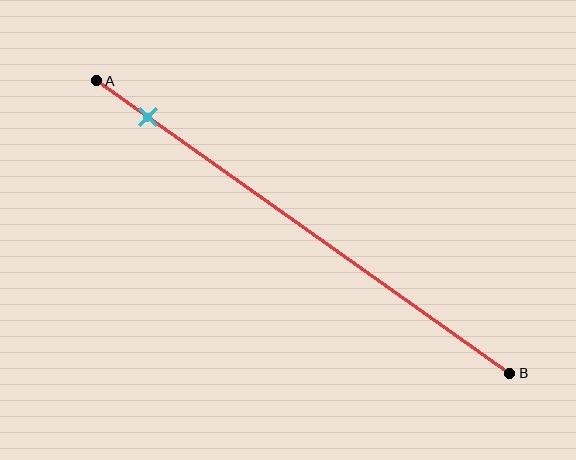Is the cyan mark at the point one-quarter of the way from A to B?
No, the mark is at about 10% from A, not at the 25% one-quarter point.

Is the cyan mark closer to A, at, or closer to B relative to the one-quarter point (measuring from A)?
The cyan mark is closer to point A than the one-quarter point of segment AB.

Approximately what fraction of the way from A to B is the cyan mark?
The cyan mark is approximately 10% of the way from A to B.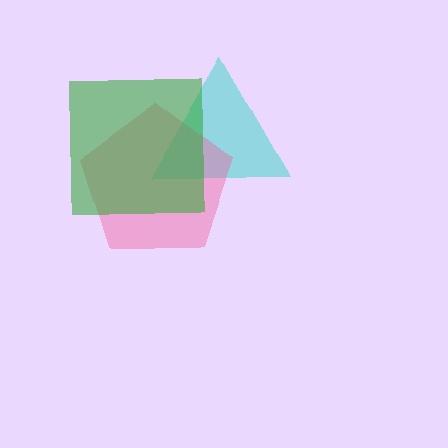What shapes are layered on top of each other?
The layered shapes are: a cyan triangle, a pink pentagon, a green square.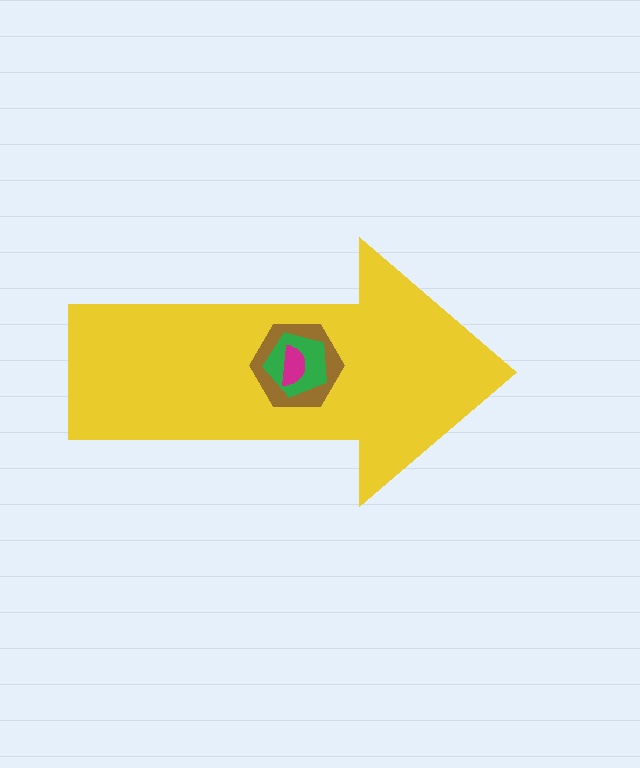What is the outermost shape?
The yellow arrow.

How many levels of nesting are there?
4.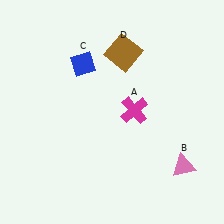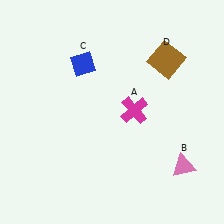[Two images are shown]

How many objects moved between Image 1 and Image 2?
1 object moved between the two images.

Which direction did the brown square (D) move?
The brown square (D) moved right.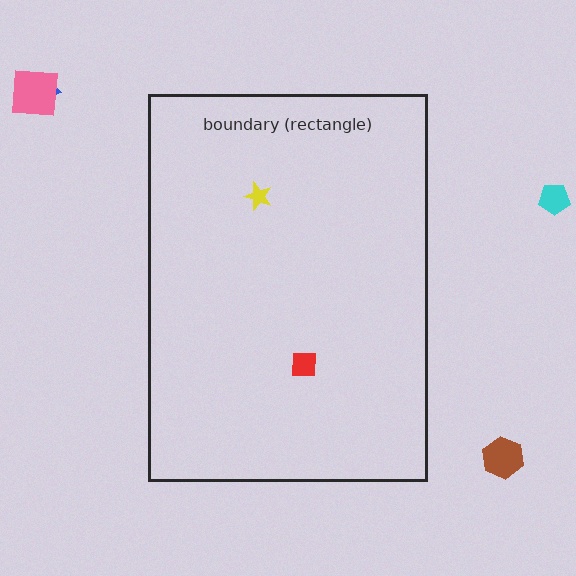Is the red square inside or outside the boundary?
Inside.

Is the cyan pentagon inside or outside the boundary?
Outside.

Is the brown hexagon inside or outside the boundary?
Outside.